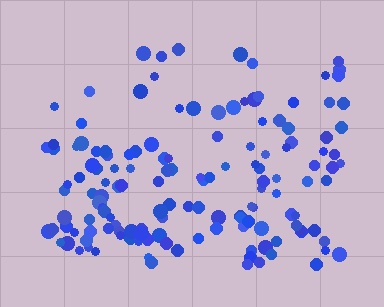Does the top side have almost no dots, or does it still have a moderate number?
Still a moderate number, just noticeably fewer than the bottom.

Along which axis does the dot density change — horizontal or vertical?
Vertical.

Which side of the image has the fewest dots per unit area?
The top.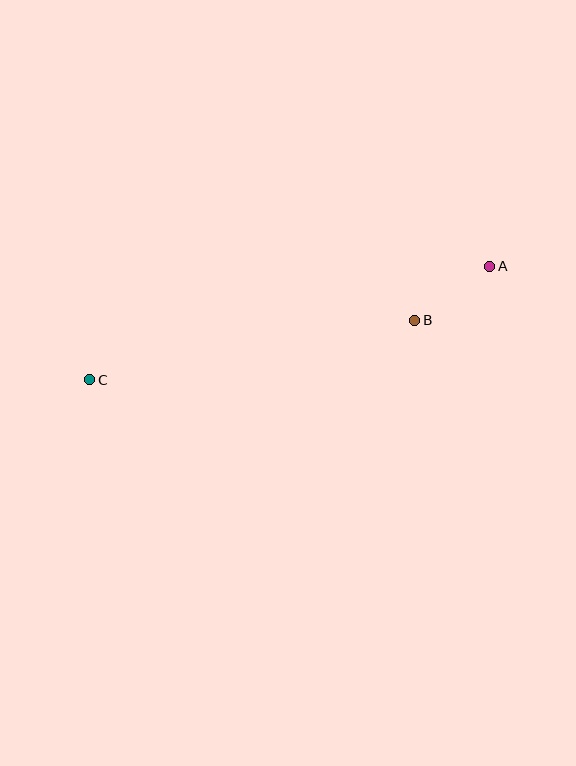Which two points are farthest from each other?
Points A and C are farthest from each other.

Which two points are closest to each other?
Points A and B are closest to each other.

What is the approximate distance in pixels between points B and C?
The distance between B and C is approximately 331 pixels.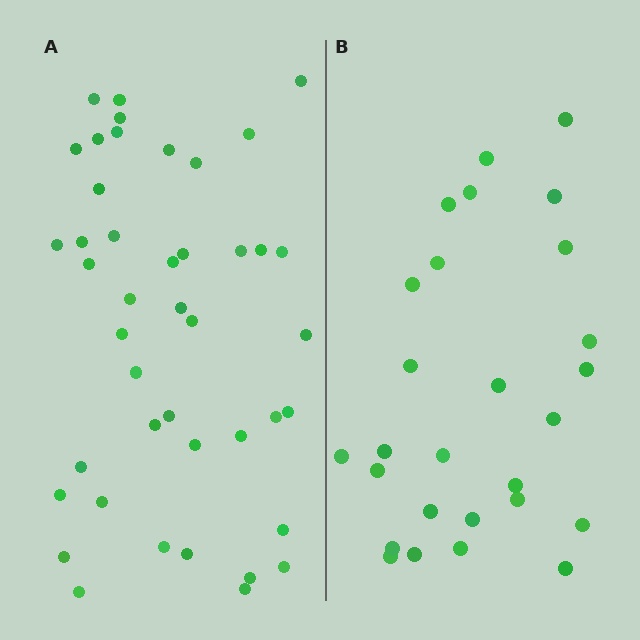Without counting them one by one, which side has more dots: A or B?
Region A (the left region) has more dots.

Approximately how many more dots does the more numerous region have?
Region A has approximately 15 more dots than region B.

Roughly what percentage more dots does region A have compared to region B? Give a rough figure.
About 60% more.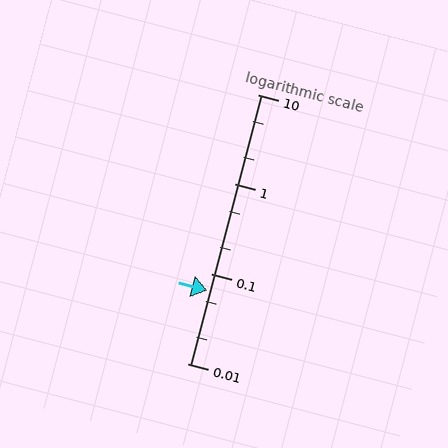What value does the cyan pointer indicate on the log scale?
The pointer indicates approximately 0.066.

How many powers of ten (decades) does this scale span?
The scale spans 3 decades, from 0.01 to 10.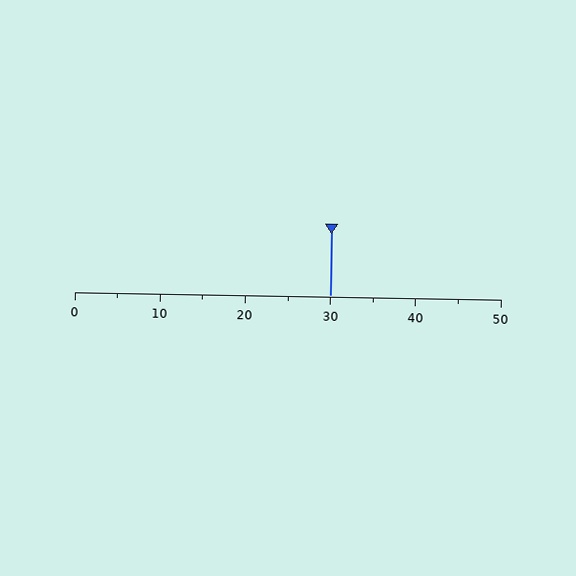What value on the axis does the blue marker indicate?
The marker indicates approximately 30.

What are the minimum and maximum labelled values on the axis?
The axis runs from 0 to 50.